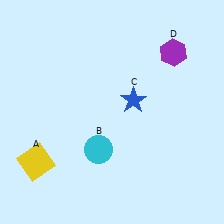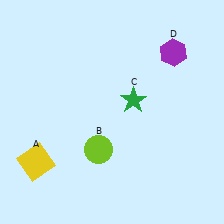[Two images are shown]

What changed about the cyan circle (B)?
In Image 1, B is cyan. In Image 2, it changed to lime.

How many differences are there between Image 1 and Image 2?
There are 2 differences between the two images.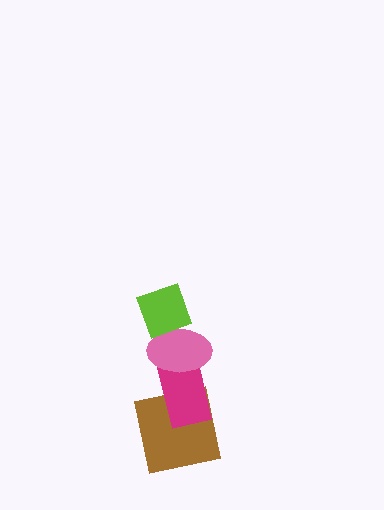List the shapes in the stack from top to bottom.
From top to bottom: the lime diamond, the pink ellipse, the magenta rectangle, the brown square.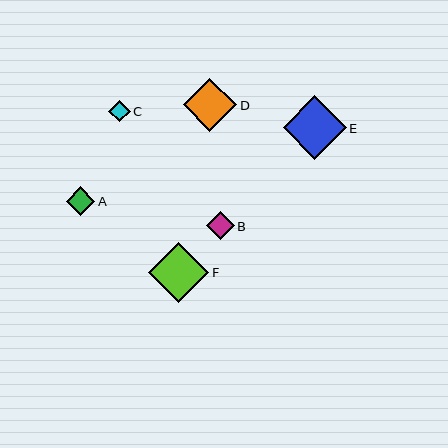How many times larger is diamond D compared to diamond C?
Diamond D is approximately 2.5 times the size of diamond C.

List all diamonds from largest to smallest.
From largest to smallest: E, F, D, A, B, C.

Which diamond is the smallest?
Diamond C is the smallest with a size of approximately 21 pixels.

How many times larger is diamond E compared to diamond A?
Diamond E is approximately 2.2 times the size of diamond A.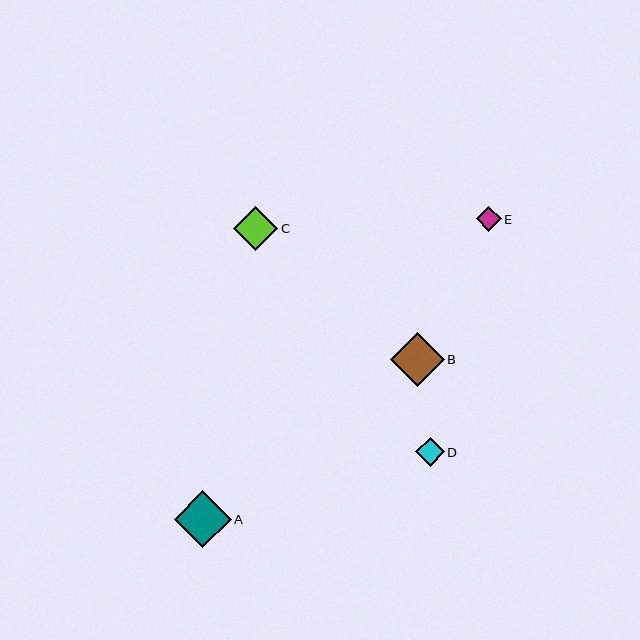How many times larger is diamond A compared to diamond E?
Diamond A is approximately 2.3 times the size of diamond E.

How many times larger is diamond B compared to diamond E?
Diamond B is approximately 2.1 times the size of diamond E.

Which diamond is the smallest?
Diamond E is the smallest with a size of approximately 25 pixels.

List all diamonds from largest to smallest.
From largest to smallest: A, B, C, D, E.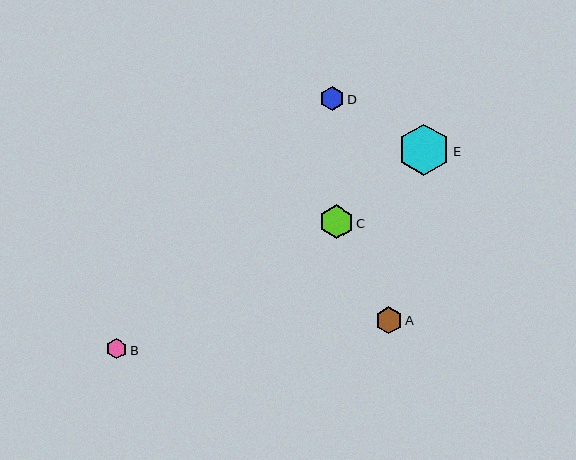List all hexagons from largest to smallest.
From largest to smallest: E, C, A, D, B.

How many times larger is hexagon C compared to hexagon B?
Hexagon C is approximately 1.6 times the size of hexagon B.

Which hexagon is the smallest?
Hexagon B is the smallest with a size of approximately 21 pixels.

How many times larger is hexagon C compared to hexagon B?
Hexagon C is approximately 1.6 times the size of hexagon B.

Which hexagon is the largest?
Hexagon E is the largest with a size of approximately 52 pixels.